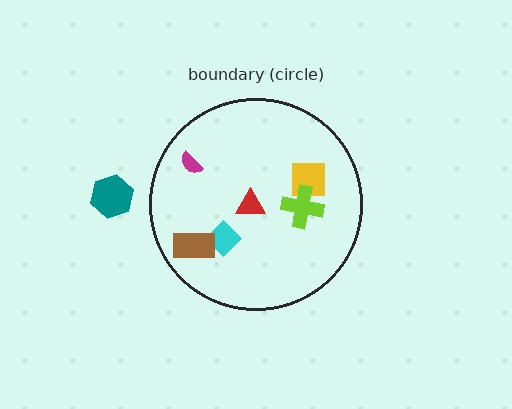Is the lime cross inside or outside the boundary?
Inside.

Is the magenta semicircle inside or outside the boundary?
Inside.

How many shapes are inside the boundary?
6 inside, 1 outside.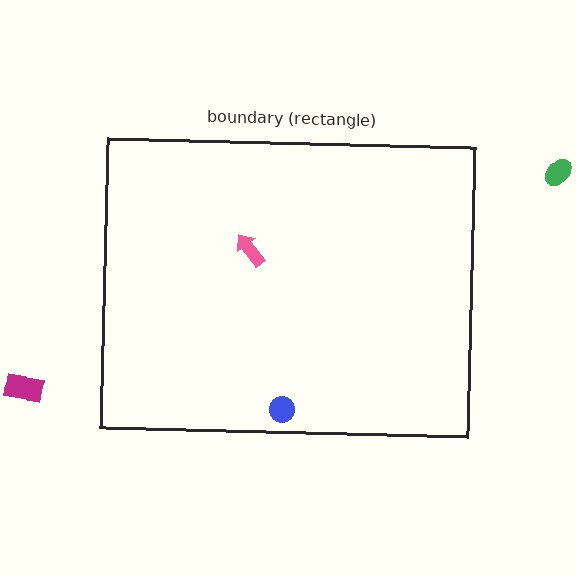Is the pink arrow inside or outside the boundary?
Inside.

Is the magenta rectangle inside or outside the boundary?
Outside.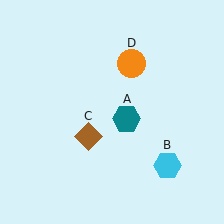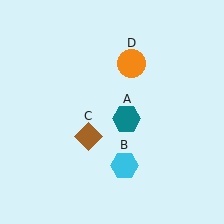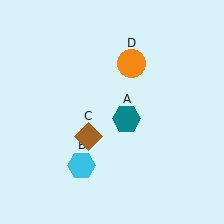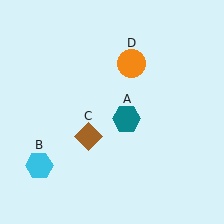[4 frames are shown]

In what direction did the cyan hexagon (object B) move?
The cyan hexagon (object B) moved left.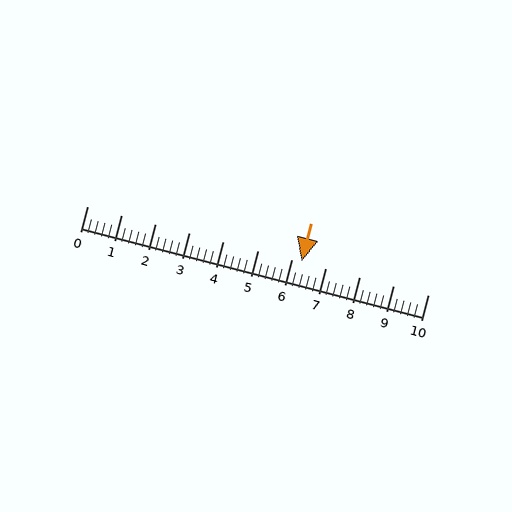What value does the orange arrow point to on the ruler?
The orange arrow points to approximately 6.3.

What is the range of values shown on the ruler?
The ruler shows values from 0 to 10.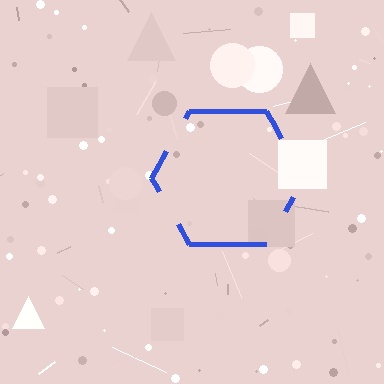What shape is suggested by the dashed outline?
The dashed outline suggests a hexagon.